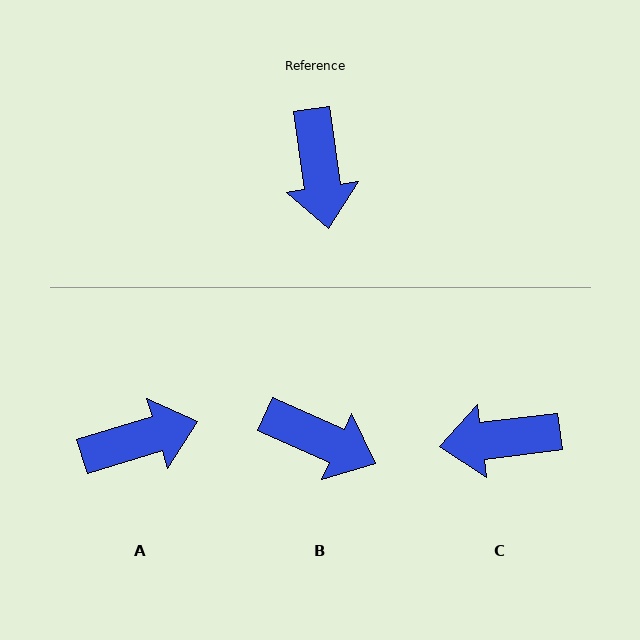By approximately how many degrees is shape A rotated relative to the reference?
Approximately 99 degrees counter-clockwise.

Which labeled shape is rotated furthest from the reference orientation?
A, about 99 degrees away.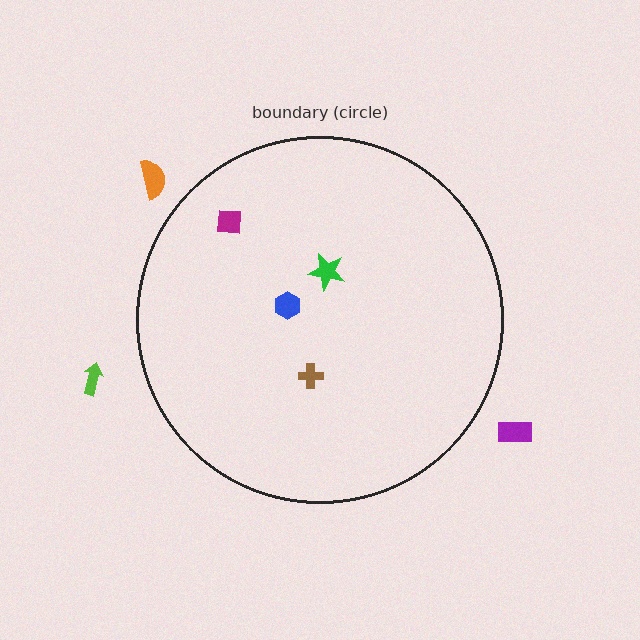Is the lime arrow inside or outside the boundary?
Outside.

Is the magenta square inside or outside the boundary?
Inside.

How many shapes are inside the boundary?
4 inside, 3 outside.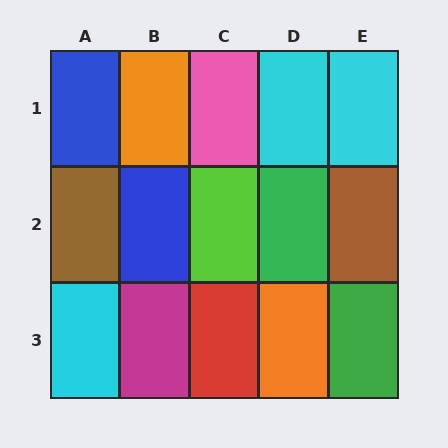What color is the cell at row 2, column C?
Lime.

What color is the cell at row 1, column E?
Cyan.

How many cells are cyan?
3 cells are cyan.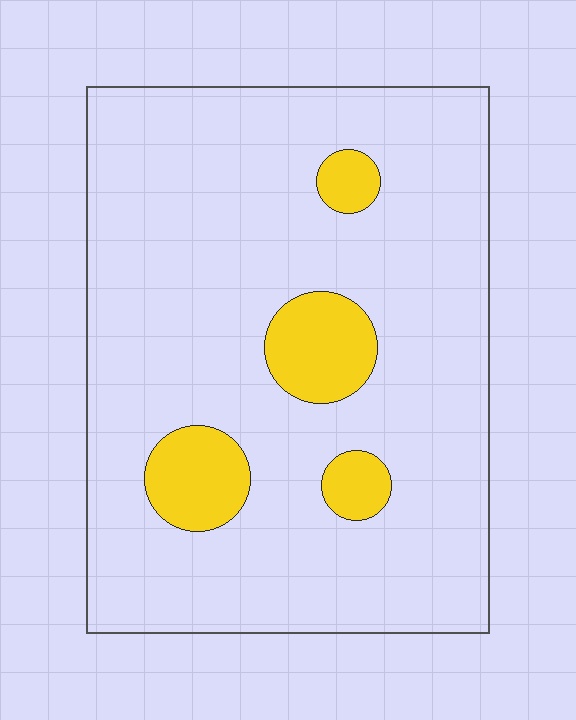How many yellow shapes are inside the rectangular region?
4.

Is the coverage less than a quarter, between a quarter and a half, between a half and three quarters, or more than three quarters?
Less than a quarter.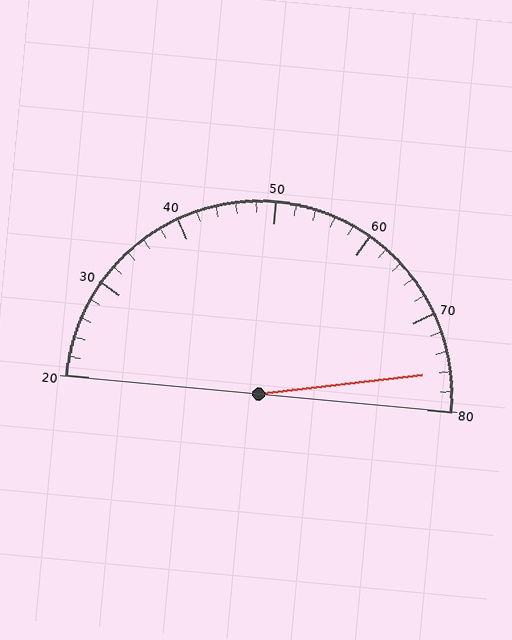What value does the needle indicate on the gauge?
The needle indicates approximately 76.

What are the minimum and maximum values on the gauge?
The gauge ranges from 20 to 80.